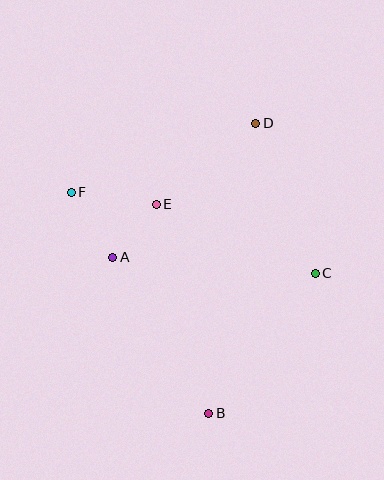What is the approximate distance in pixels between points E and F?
The distance between E and F is approximately 86 pixels.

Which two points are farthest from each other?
Points B and D are farthest from each other.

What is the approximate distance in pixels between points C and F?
The distance between C and F is approximately 257 pixels.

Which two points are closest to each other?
Points A and E are closest to each other.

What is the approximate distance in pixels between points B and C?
The distance between B and C is approximately 176 pixels.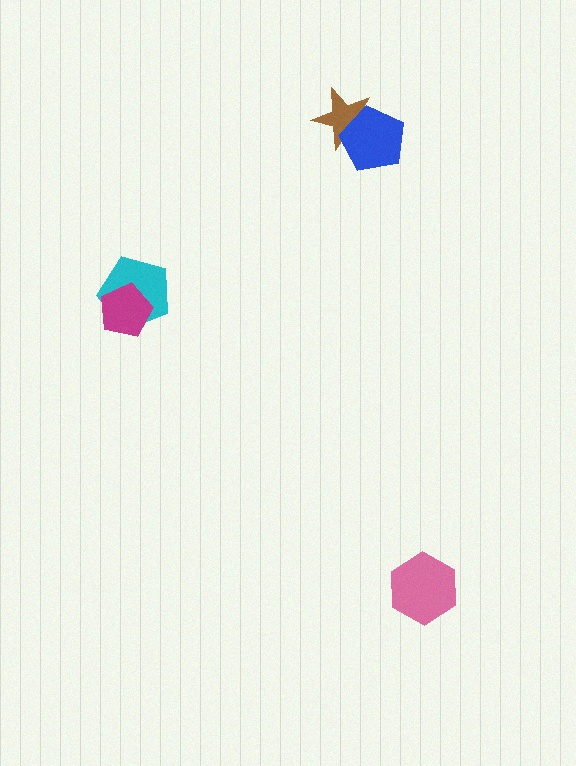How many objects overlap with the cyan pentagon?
1 object overlaps with the cyan pentagon.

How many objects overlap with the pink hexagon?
0 objects overlap with the pink hexagon.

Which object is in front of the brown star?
The blue pentagon is in front of the brown star.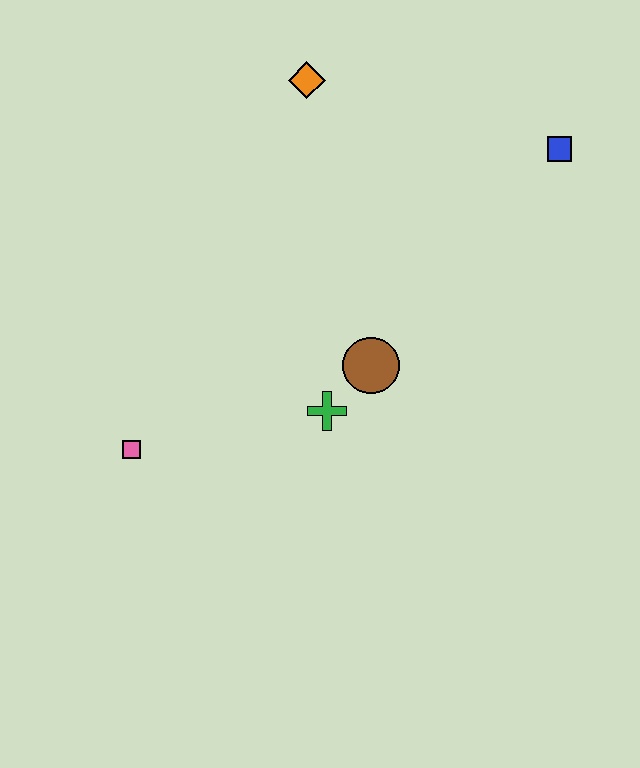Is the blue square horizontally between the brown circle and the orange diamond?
No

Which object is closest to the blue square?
The orange diamond is closest to the blue square.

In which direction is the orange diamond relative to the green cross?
The orange diamond is above the green cross.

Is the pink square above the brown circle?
No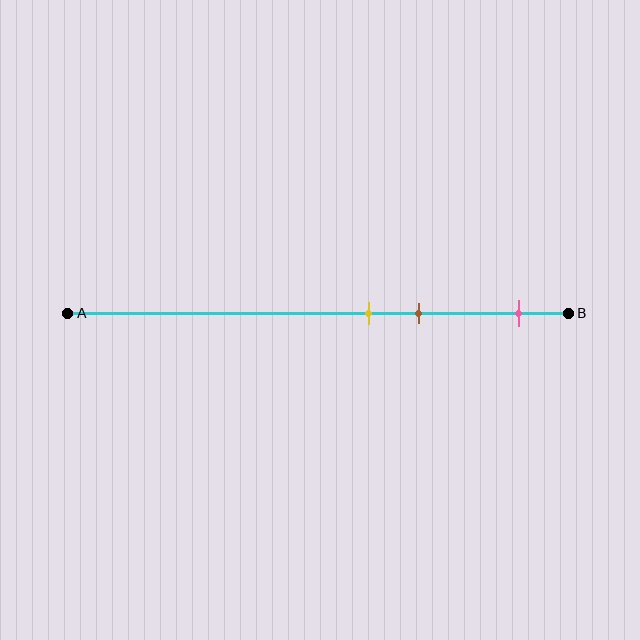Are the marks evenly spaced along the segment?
No, the marks are not evenly spaced.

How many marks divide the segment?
There are 3 marks dividing the segment.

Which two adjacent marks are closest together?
The yellow and brown marks are the closest adjacent pair.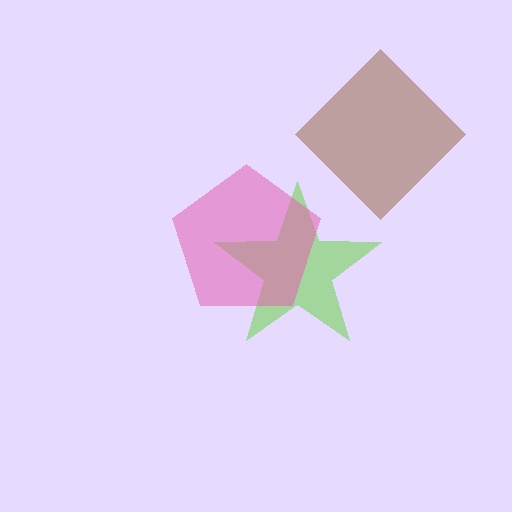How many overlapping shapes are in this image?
There are 3 overlapping shapes in the image.